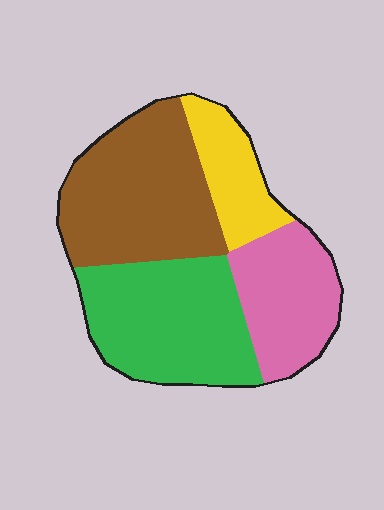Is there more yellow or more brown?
Brown.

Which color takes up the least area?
Yellow, at roughly 15%.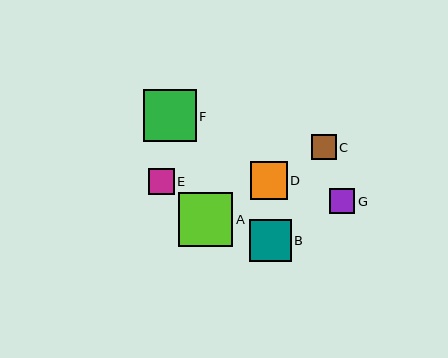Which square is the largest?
Square A is the largest with a size of approximately 54 pixels.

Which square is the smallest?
Square C is the smallest with a size of approximately 25 pixels.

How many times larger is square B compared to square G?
Square B is approximately 1.7 times the size of square G.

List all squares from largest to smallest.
From largest to smallest: A, F, B, D, E, G, C.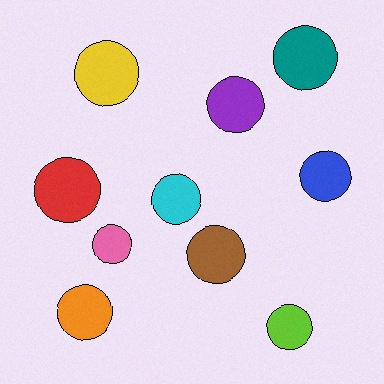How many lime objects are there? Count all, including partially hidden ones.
There is 1 lime object.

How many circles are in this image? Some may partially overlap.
There are 10 circles.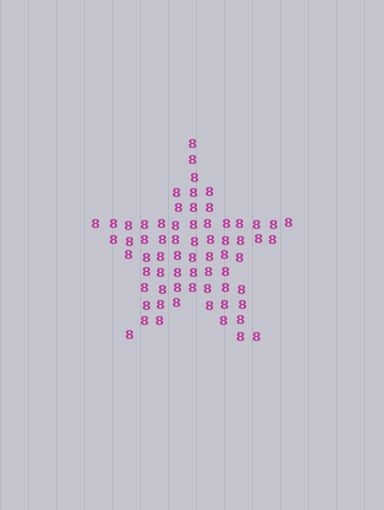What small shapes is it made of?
It is made of small digit 8's.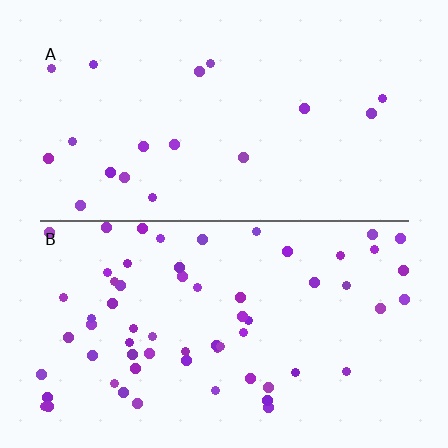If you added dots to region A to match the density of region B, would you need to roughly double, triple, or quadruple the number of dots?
Approximately triple.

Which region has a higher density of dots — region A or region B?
B (the bottom).